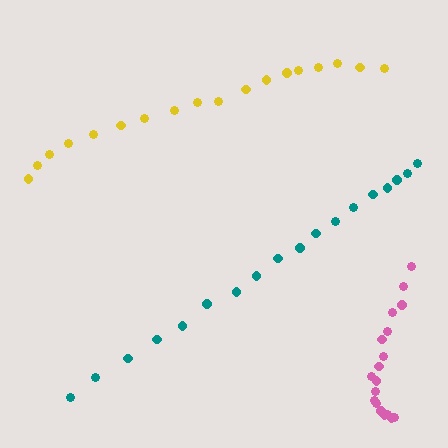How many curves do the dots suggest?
There are 3 distinct paths.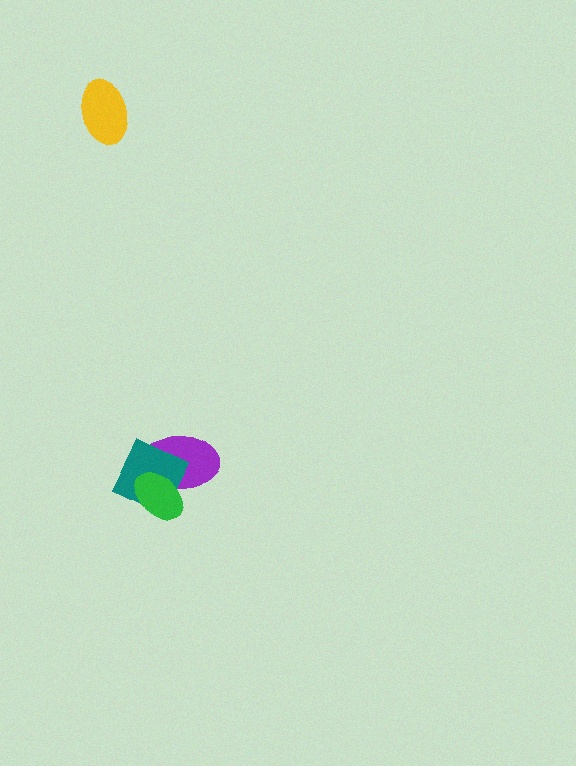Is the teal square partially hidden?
Yes, it is partially covered by another shape.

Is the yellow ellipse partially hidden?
No, no other shape covers it.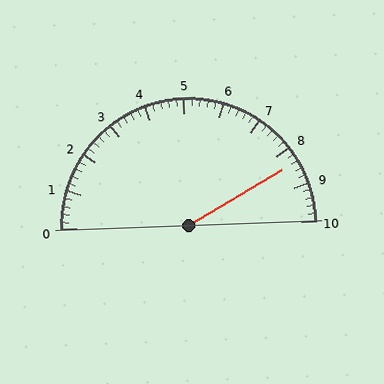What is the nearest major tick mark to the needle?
The nearest major tick mark is 8.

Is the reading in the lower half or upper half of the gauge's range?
The reading is in the upper half of the range (0 to 10).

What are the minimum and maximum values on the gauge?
The gauge ranges from 0 to 10.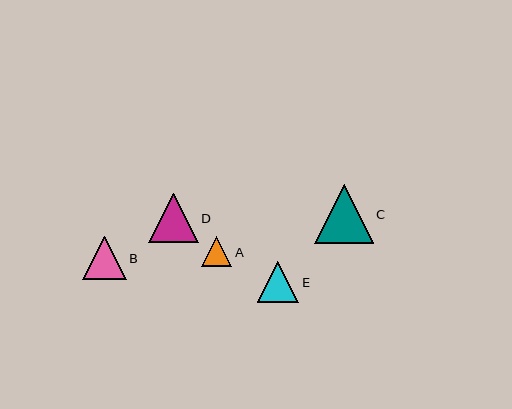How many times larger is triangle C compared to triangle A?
Triangle C is approximately 1.9 times the size of triangle A.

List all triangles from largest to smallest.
From largest to smallest: C, D, B, E, A.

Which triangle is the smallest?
Triangle A is the smallest with a size of approximately 30 pixels.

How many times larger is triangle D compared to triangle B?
Triangle D is approximately 1.1 times the size of triangle B.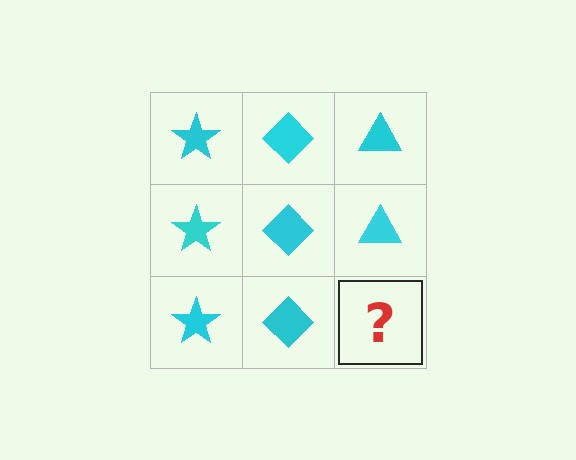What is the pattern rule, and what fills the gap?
The rule is that each column has a consistent shape. The gap should be filled with a cyan triangle.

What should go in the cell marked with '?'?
The missing cell should contain a cyan triangle.